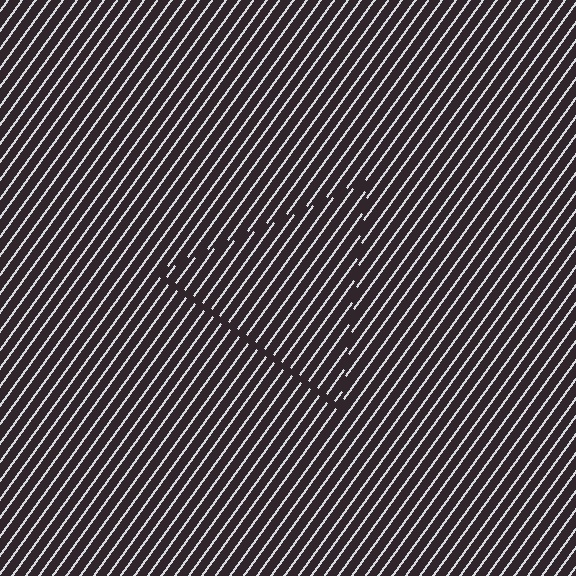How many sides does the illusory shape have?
3 sides — the line-ends trace a triangle.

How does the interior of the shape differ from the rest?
The interior of the shape contains the same grating, shifted by half a period — the contour is defined by the phase discontinuity where line-ends from the inner and outer gratings abut.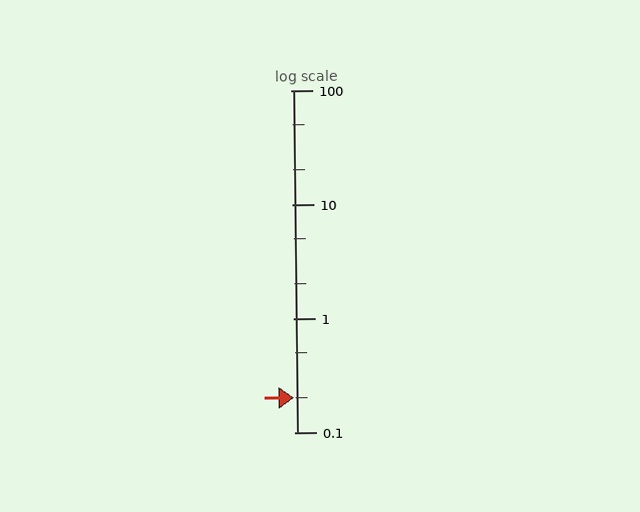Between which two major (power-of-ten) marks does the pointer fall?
The pointer is between 0.1 and 1.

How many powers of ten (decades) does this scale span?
The scale spans 3 decades, from 0.1 to 100.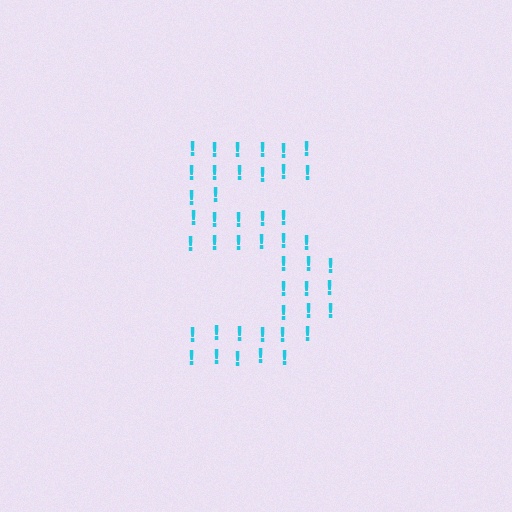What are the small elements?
The small elements are exclamation marks.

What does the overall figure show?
The overall figure shows the digit 5.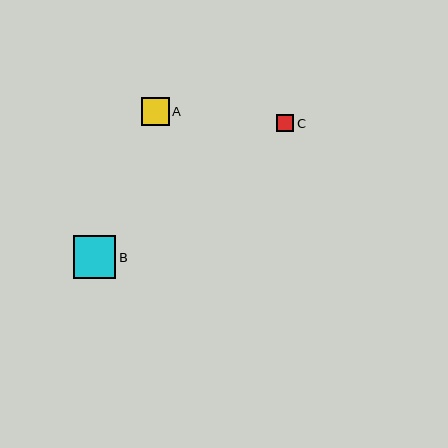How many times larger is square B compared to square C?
Square B is approximately 2.5 times the size of square C.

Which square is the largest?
Square B is the largest with a size of approximately 43 pixels.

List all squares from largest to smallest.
From largest to smallest: B, A, C.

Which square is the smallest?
Square C is the smallest with a size of approximately 17 pixels.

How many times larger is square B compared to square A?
Square B is approximately 1.5 times the size of square A.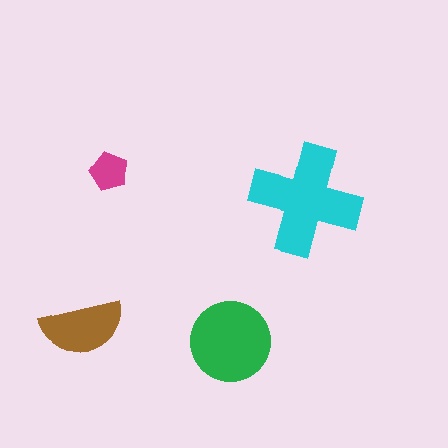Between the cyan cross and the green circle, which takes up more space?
The cyan cross.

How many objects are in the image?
There are 4 objects in the image.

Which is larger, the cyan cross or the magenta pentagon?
The cyan cross.